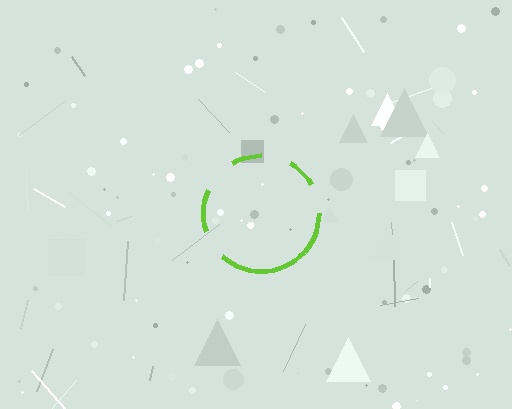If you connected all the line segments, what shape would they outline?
They would outline a circle.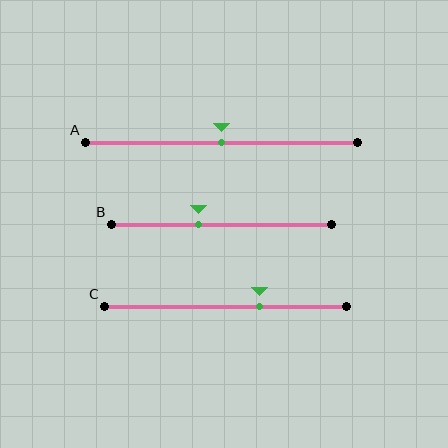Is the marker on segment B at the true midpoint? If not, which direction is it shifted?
No, the marker on segment B is shifted to the left by about 10% of the segment length.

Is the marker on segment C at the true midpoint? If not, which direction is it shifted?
No, the marker on segment C is shifted to the right by about 14% of the segment length.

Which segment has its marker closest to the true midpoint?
Segment A has its marker closest to the true midpoint.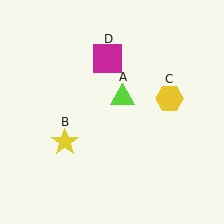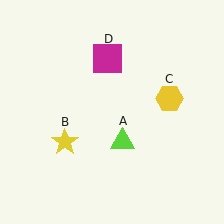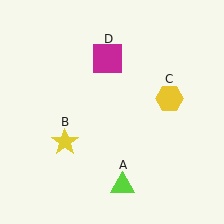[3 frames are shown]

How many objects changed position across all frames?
1 object changed position: lime triangle (object A).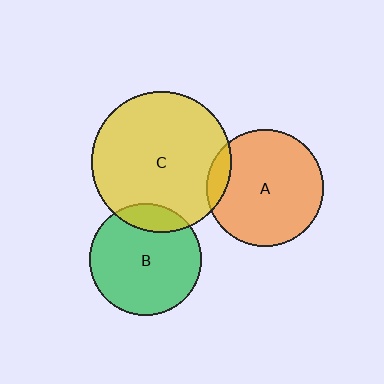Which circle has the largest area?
Circle C (yellow).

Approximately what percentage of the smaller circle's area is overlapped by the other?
Approximately 10%.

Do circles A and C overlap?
Yes.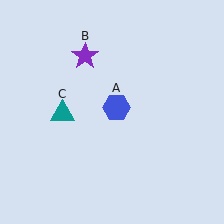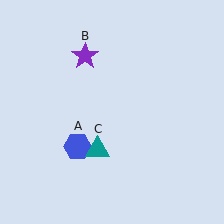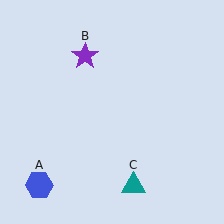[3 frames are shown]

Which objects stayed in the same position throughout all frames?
Purple star (object B) remained stationary.